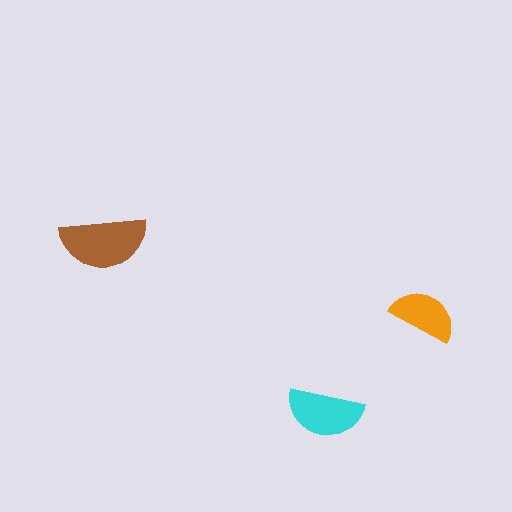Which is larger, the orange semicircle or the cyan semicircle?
The cyan one.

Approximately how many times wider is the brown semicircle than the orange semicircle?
About 1.5 times wider.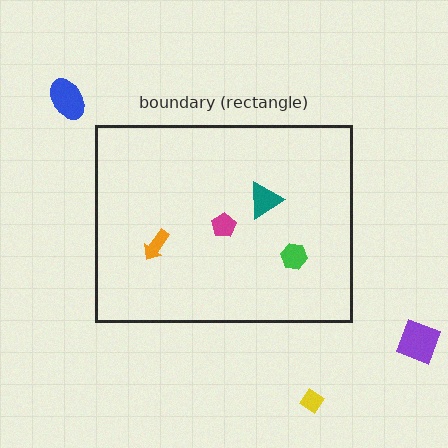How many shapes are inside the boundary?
4 inside, 3 outside.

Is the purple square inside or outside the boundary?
Outside.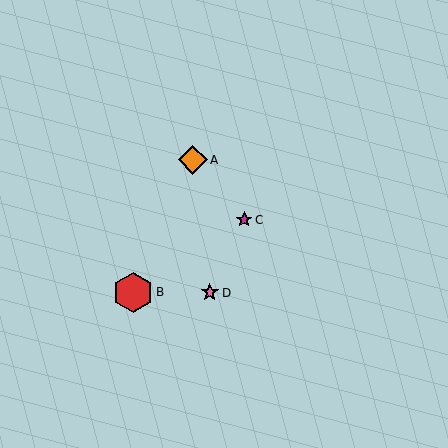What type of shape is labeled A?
Shape A is an orange diamond.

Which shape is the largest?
The red hexagon (labeled B) is the largest.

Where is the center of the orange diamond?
The center of the orange diamond is at (193, 160).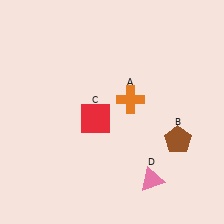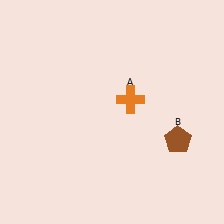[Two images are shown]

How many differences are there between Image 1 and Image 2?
There are 2 differences between the two images.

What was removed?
The pink triangle (D), the red square (C) were removed in Image 2.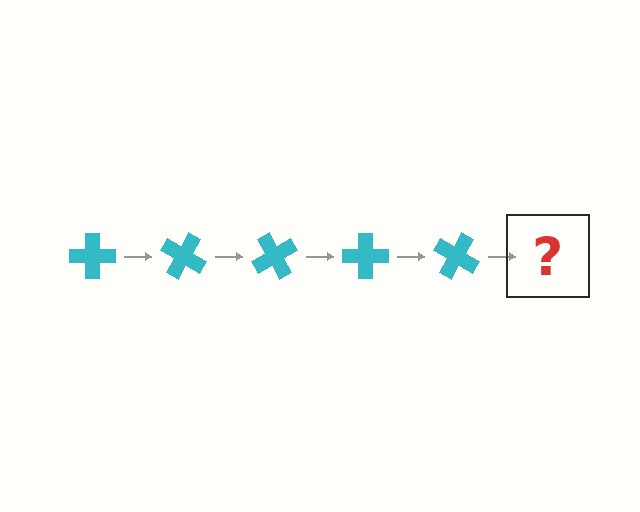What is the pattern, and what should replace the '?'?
The pattern is that the cross rotates 30 degrees each step. The '?' should be a cyan cross rotated 150 degrees.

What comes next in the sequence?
The next element should be a cyan cross rotated 150 degrees.